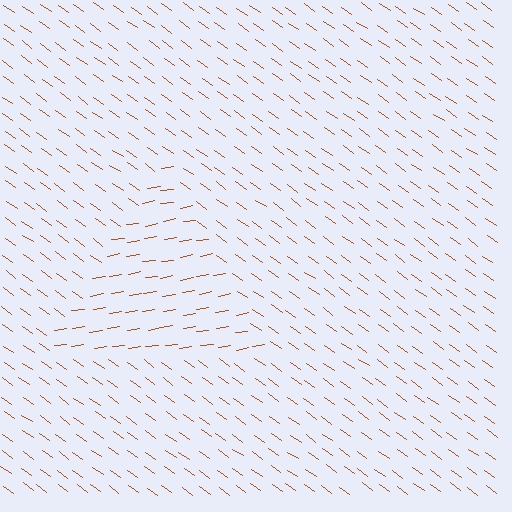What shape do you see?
I see a triangle.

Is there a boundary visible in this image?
Yes, there is a texture boundary formed by a change in line orientation.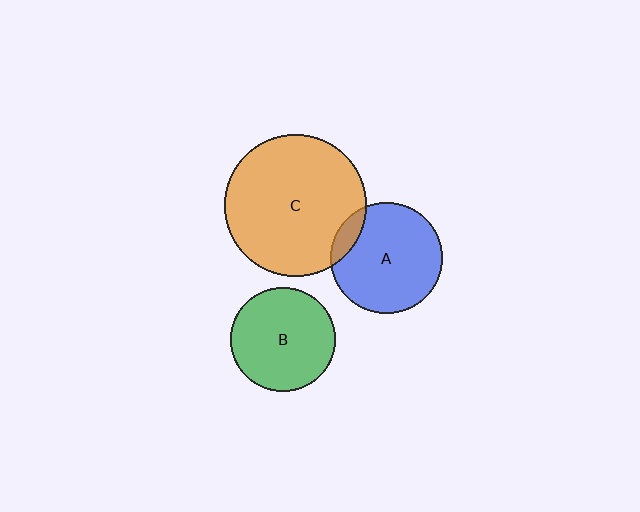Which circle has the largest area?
Circle C (orange).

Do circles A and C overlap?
Yes.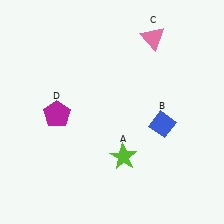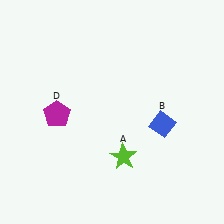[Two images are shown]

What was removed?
The pink triangle (C) was removed in Image 2.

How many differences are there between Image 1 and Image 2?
There is 1 difference between the two images.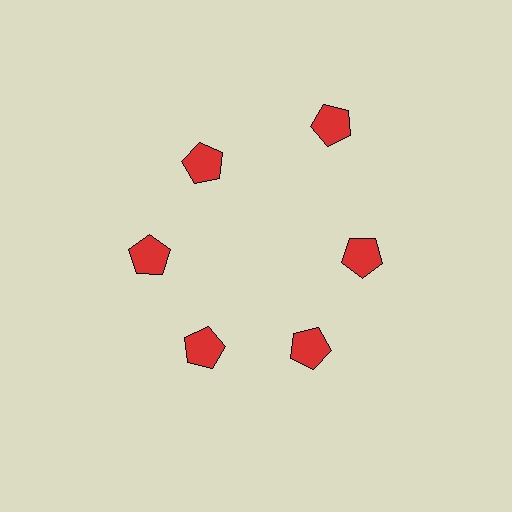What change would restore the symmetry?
The symmetry would be restored by moving it inward, back onto the ring so that all 6 pentagons sit at equal angles and equal distance from the center.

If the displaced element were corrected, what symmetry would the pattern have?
It would have 6-fold rotational symmetry — the pattern would map onto itself every 60 degrees.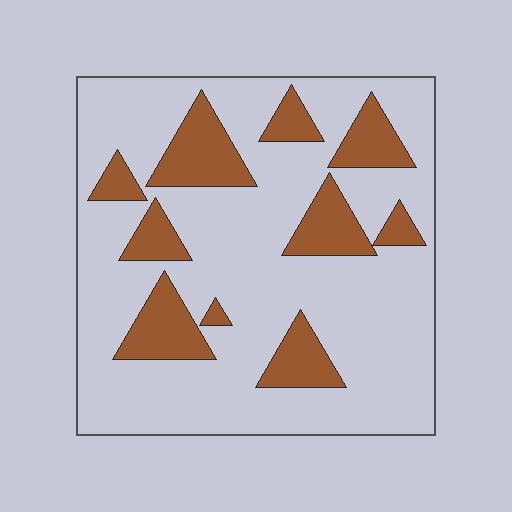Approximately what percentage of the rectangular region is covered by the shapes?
Approximately 25%.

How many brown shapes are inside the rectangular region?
10.